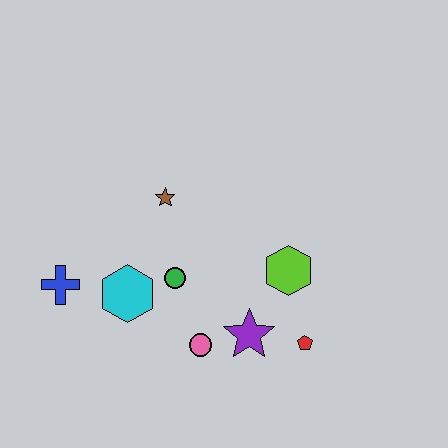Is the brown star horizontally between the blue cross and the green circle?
Yes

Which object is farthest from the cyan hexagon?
The red pentagon is farthest from the cyan hexagon.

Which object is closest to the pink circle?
The purple star is closest to the pink circle.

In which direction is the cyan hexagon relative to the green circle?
The cyan hexagon is to the left of the green circle.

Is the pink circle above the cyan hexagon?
No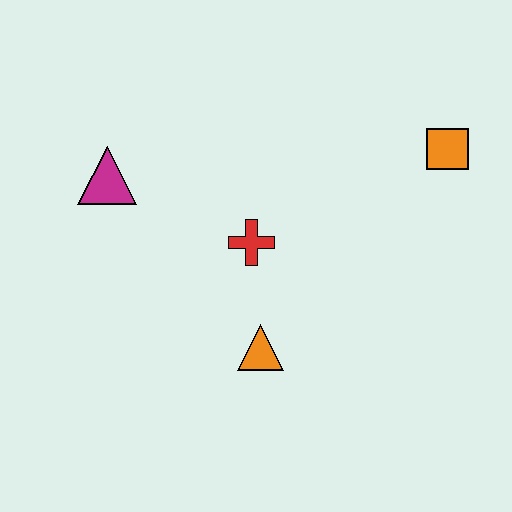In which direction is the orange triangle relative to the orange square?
The orange triangle is below the orange square.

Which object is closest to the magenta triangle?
The red cross is closest to the magenta triangle.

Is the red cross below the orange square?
Yes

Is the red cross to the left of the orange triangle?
Yes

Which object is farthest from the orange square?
The magenta triangle is farthest from the orange square.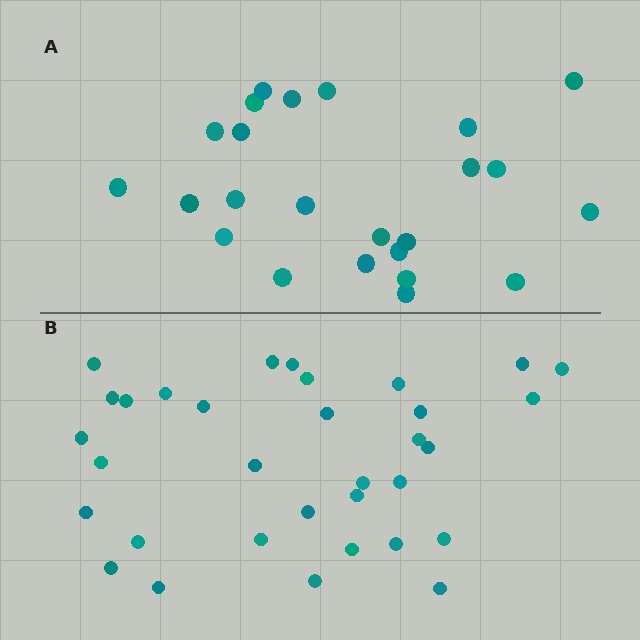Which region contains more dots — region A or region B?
Region B (the bottom region) has more dots.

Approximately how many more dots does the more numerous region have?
Region B has roughly 8 or so more dots than region A.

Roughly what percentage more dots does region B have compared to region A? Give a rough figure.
About 40% more.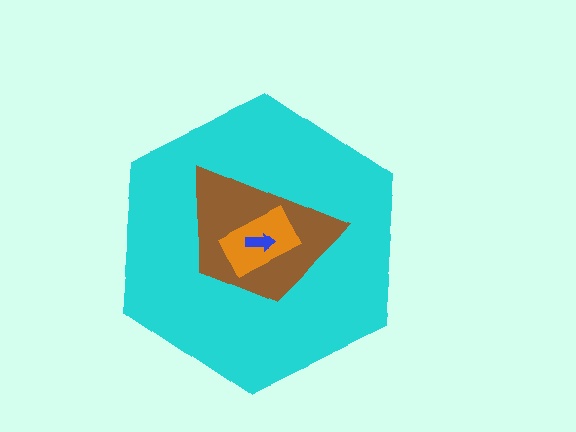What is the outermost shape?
The cyan hexagon.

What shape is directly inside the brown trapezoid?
The orange rectangle.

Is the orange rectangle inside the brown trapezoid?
Yes.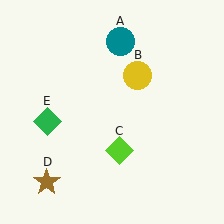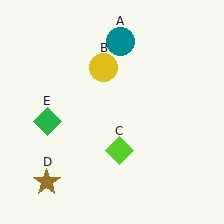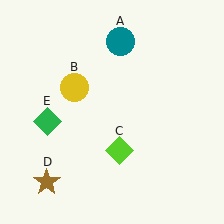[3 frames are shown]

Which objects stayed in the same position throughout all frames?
Teal circle (object A) and lime diamond (object C) and brown star (object D) and green diamond (object E) remained stationary.